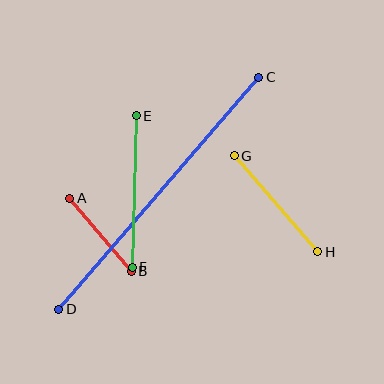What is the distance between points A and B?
The distance is approximately 95 pixels.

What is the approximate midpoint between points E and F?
The midpoint is at approximately (134, 192) pixels.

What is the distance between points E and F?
The distance is approximately 151 pixels.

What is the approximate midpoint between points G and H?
The midpoint is at approximately (276, 204) pixels.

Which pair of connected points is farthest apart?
Points C and D are farthest apart.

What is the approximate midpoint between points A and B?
The midpoint is at approximately (100, 235) pixels.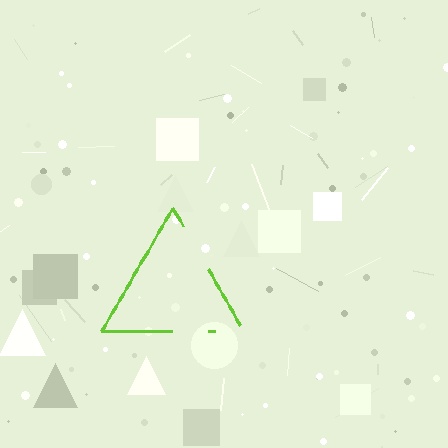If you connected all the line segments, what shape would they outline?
They would outline a triangle.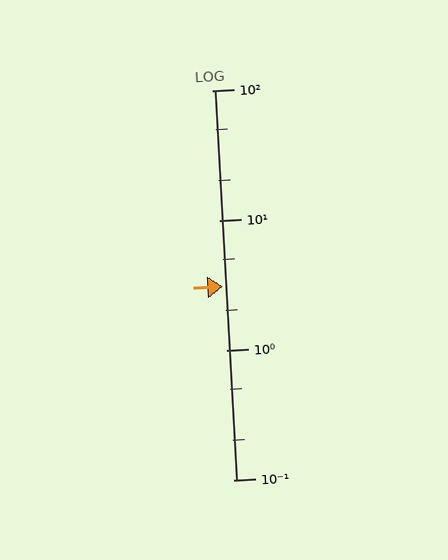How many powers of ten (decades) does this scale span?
The scale spans 3 decades, from 0.1 to 100.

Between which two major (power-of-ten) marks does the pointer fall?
The pointer is between 1 and 10.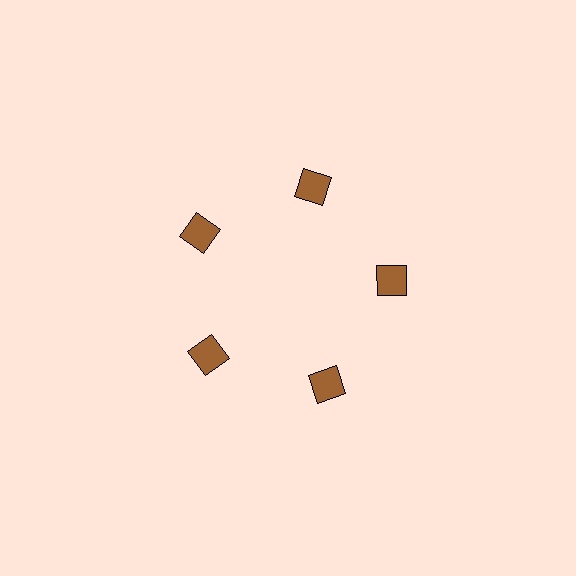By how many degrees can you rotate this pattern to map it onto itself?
The pattern maps onto itself every 72 degrees of rotation.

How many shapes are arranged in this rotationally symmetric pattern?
There are 5 shapes, arranged in 5 groups of 1.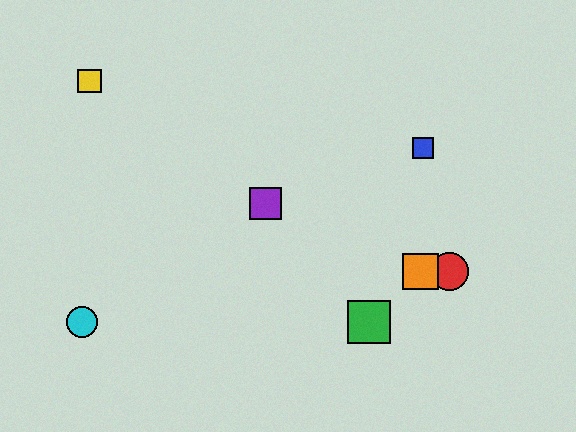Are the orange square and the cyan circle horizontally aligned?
No, the orange square is at y≈271 and the cyan circle is at y≈322.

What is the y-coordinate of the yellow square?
The yellow square is at y≈81.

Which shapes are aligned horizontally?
The red circle, the orange square are aligned horizontally.